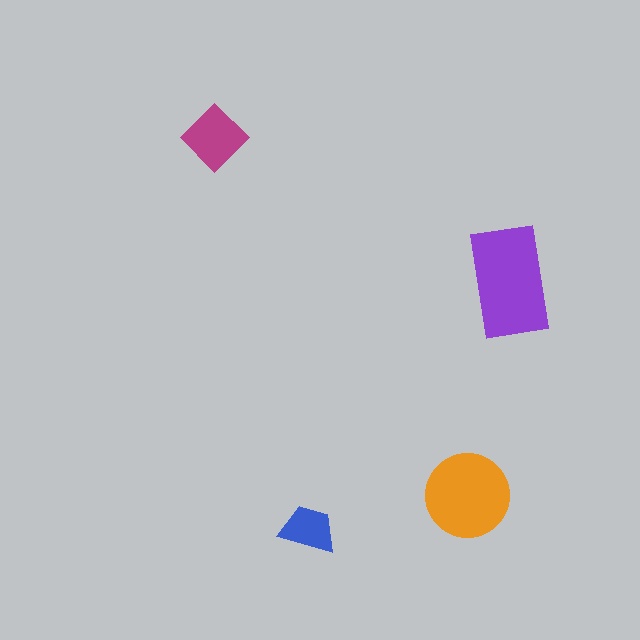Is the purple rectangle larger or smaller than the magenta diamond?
Larger.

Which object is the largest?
The purple rectangle.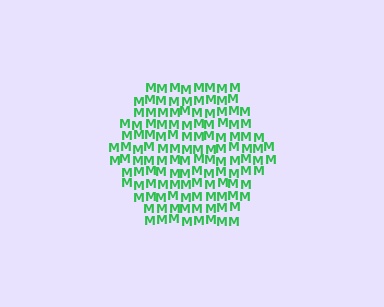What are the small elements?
The small elements are letter M's.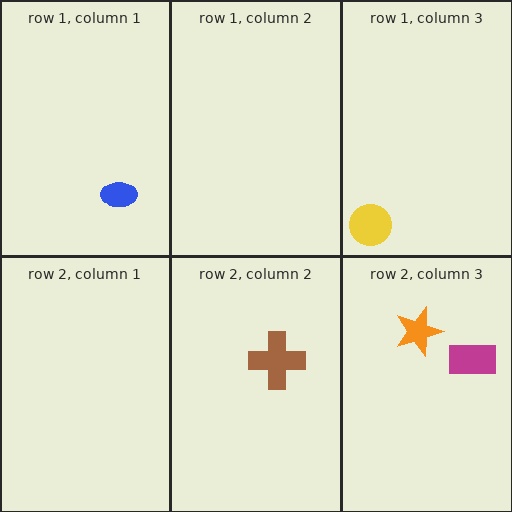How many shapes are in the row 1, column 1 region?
1.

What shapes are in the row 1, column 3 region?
The yellow circle.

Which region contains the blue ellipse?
The row 1, column 1 region.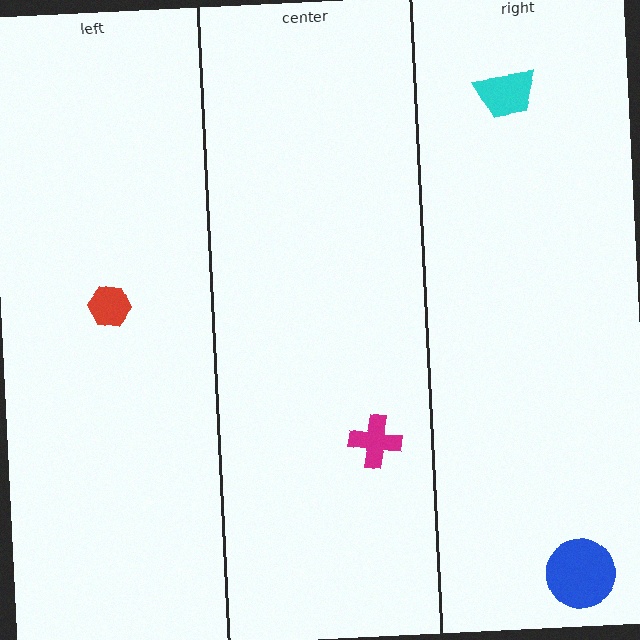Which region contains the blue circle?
The right region.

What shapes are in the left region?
The red hexagon.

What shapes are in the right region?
The blue circle, the cyan trapezoid.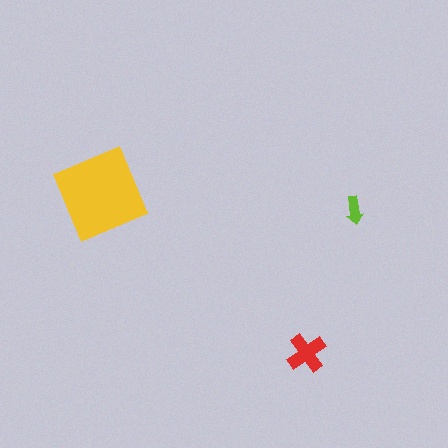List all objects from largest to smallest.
The yellow diamond, the red cross, the lime arrow.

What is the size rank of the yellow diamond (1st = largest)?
1st.